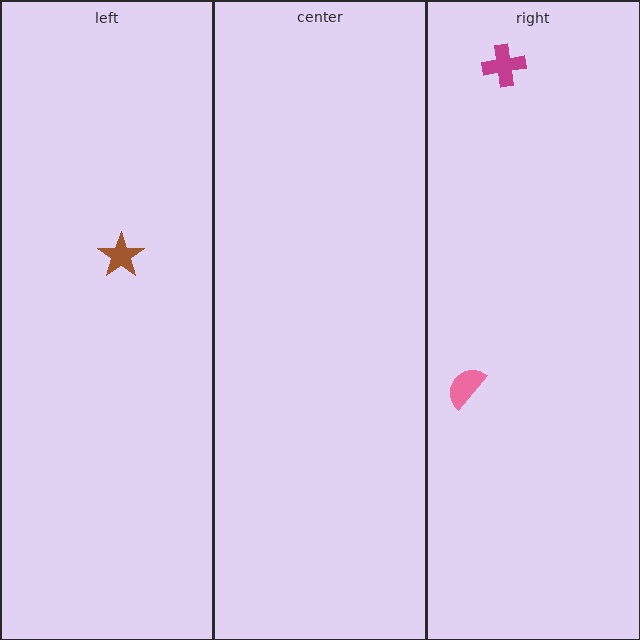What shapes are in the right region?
The pink semicircle, the magenta cross.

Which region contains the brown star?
The left region.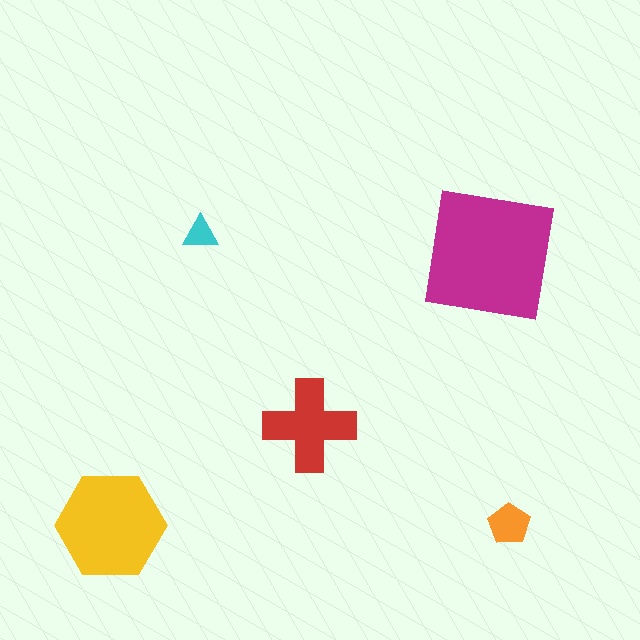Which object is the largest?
The magenta square.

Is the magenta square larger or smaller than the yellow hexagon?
Larger.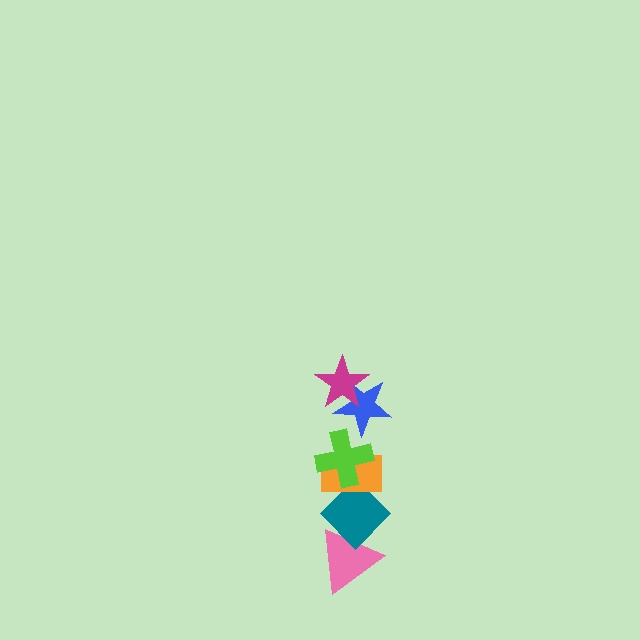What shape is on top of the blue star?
The magenta star is on top of the blue star.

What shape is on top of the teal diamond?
The orange rectangle is on top of the teal diamond.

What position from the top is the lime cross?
The lime cross is 3rd from the top.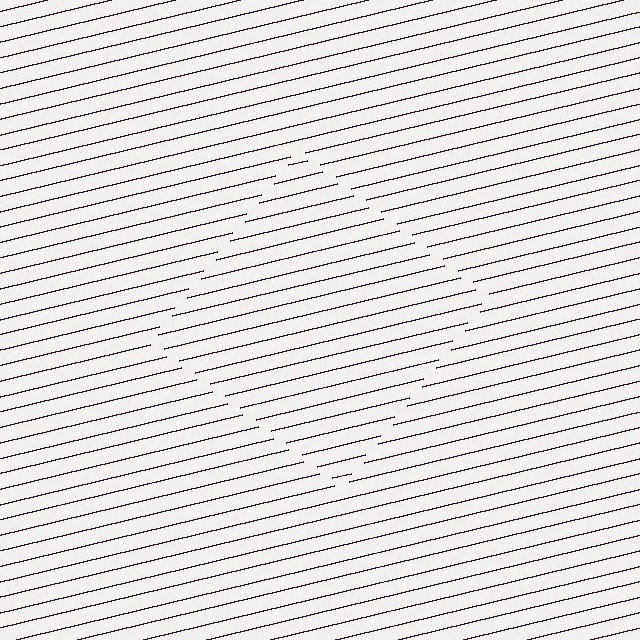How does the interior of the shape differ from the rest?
The interior of the shape contains the same grating, shifted by half a period — the contour is defined by the phase discontinuity where line-ends from the inner and outer gratings abut.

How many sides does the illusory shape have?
4 sides — the line-ends trace a square.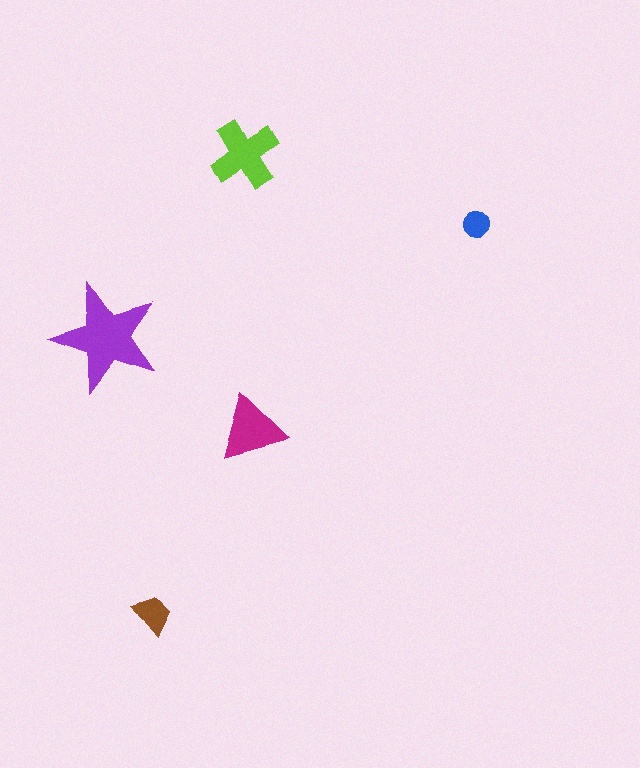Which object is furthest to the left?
The purple star is leftmost.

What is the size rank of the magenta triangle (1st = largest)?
3rd.